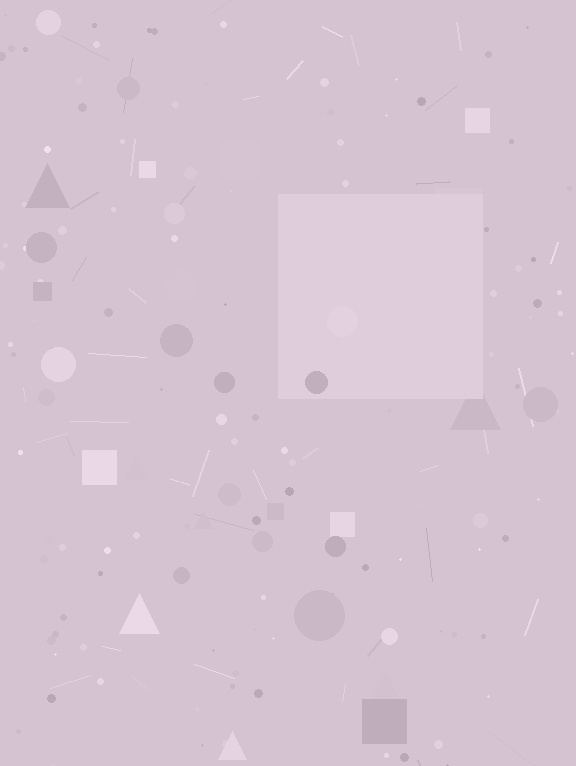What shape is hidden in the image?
A square is hidden in the image.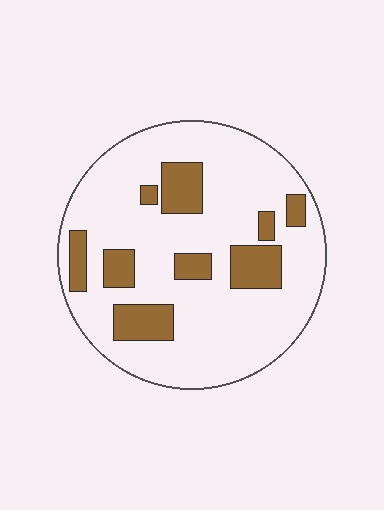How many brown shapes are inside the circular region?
9.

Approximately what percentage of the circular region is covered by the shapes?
Approximately 20%.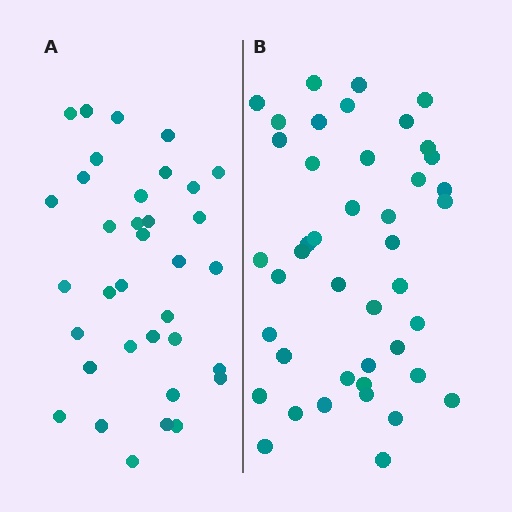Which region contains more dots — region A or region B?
Region B (the right region) has more dots.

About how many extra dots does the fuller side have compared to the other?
Region B has roughly 8 or so more dots than region A.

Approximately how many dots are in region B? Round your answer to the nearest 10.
About 40 dots. (The exact count is 43, which rounds to 40.)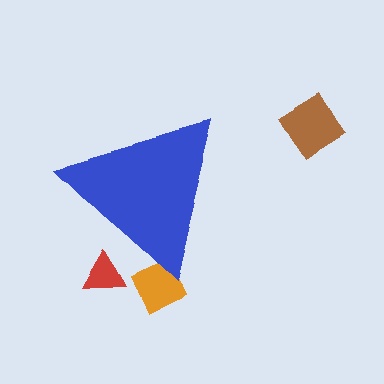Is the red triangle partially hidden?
Yes, the red triangle is partially hidden behind the blue triangle.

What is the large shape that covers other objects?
A blue triangle.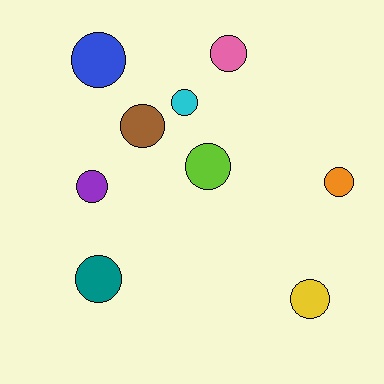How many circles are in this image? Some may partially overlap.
There are 9 circles.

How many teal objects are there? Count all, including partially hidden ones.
There is 1 teal object.